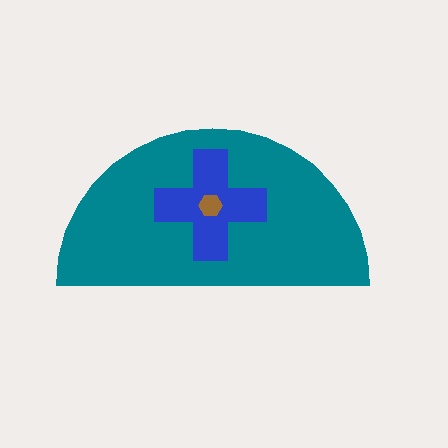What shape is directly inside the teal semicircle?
The blue cross.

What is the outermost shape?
The teal semicircle.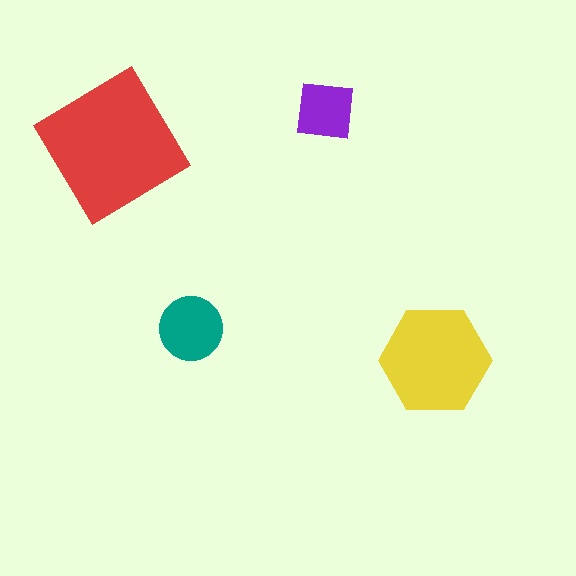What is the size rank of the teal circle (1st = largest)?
3rd.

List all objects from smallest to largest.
The purple square, the teal circle, the yellow hexagon, the red diamond.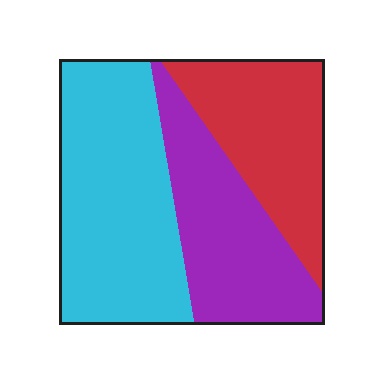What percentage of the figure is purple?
Purple takes up about one third (1/3) of the figure.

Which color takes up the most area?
Cyan, at roughly 45%.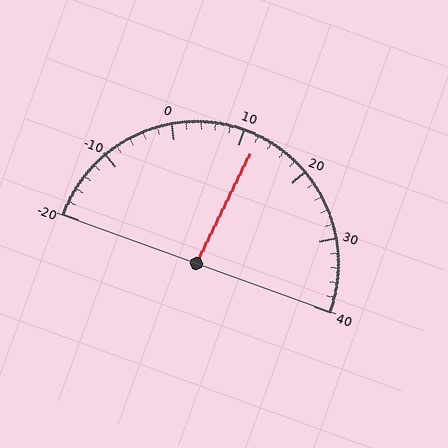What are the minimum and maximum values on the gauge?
The gauge ranges from -20 to 40.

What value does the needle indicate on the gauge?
The needle indicates approximately 12.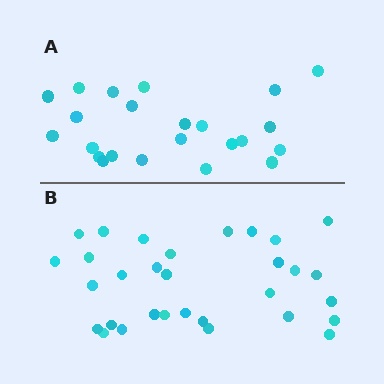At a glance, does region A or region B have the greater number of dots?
Region B (the bottom region) has more dots.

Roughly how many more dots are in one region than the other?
Region B has roughly 8 or so more dots than region A.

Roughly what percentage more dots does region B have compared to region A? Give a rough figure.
About 35% more.